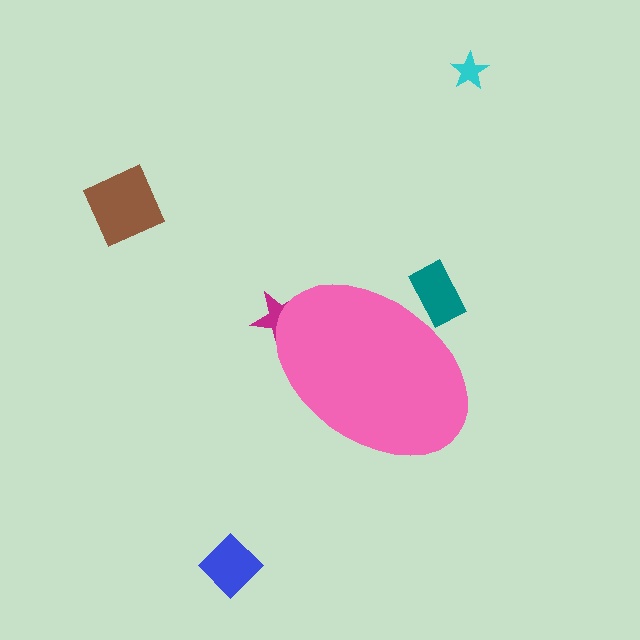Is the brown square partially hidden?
No, the brown square is fully visible.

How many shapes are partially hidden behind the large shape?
2 shapes are partially hidden.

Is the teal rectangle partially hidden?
Yes, the teal rectangle is partially hidden behind the pink ellipse.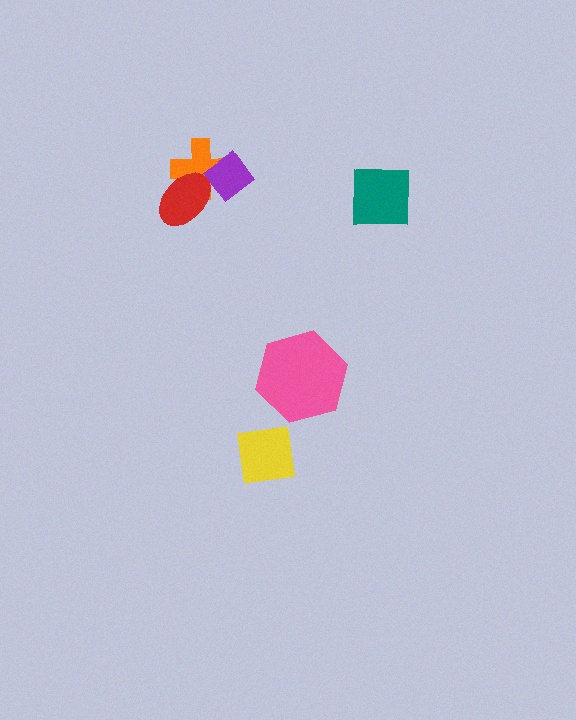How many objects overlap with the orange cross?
2 objects overlap with the orange cross.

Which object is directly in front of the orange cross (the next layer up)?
The purple diamond is directly in front of the orange cross.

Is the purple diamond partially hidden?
Yes, it is partially covered by another shape.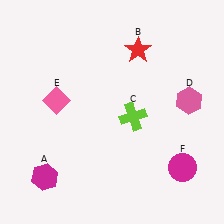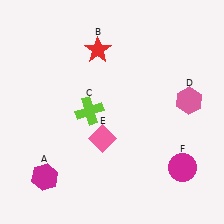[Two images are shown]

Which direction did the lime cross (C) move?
The lime cross (C) moved left.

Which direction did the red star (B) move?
The red star (B) moved left.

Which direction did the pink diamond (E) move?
The pink diamond (E) moved right.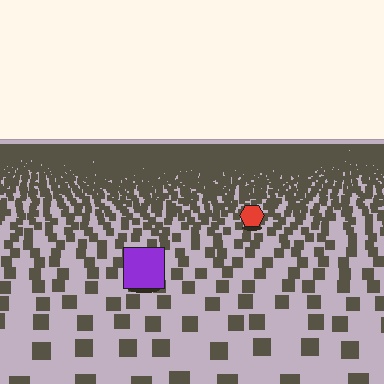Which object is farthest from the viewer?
The red hexagon is farthest from the viewer. It appears smaller and the ground texture around it is denser.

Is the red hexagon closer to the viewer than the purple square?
No. The purple square is closer — you can tell from the texture gradient: the ground texture is coarser near it.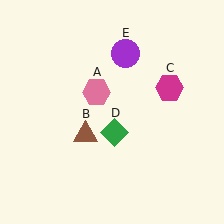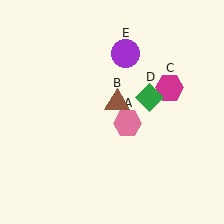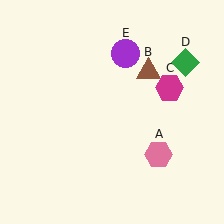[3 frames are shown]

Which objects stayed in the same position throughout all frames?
Magenta hexagon (object C) and purple circle (object E) remained stationary.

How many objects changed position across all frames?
3 objects changed position: pink hexagon (object A), brown triangle (object B), green diamond (object D).